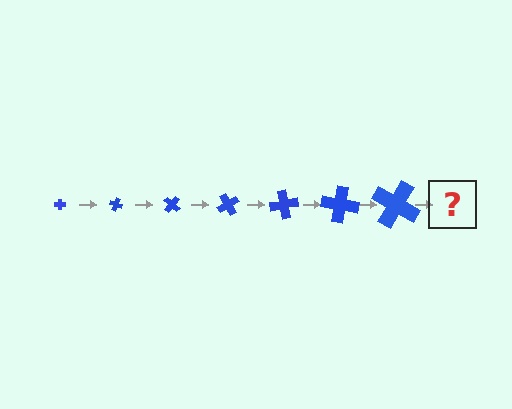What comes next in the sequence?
The next element should be a cross, larger than the previous one and rotated 140 degrees from the start.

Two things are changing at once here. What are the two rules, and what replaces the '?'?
The two rules are that the cross grows larger each step and it rotates 20 degrees each step. The '?' should be a cross, larger than the previous one and rotated 140 degrees from the start.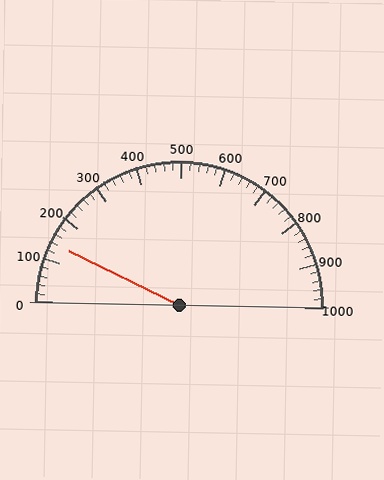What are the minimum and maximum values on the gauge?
The gauge ranges from 0 to 1000.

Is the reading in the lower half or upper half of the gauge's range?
The reading is in the lower half of the range (0 to 1000).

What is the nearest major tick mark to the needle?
The nearest major tick mark is 100.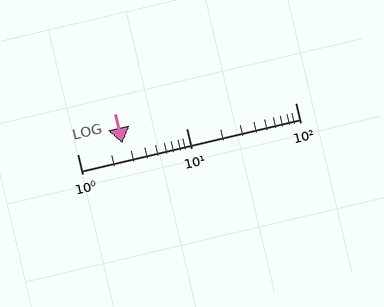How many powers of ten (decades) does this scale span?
The scale spans 2 decades, from 1 to 100.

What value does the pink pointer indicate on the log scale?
The pointer indicates approximately 2.6.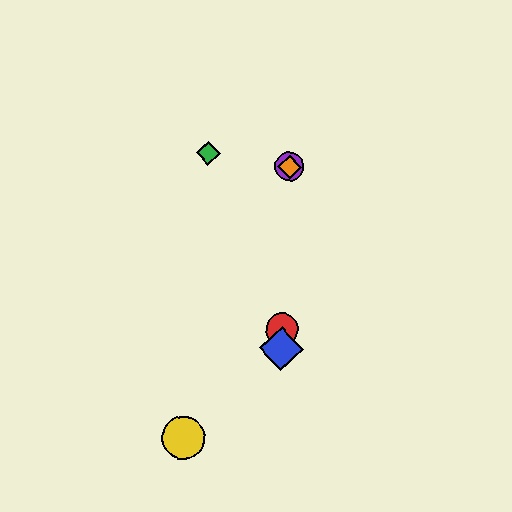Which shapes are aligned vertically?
The red circle, the blue diamond, the purple circle, the orange diamond are aligned vertically.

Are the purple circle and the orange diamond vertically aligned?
Yes, both are at x≈290.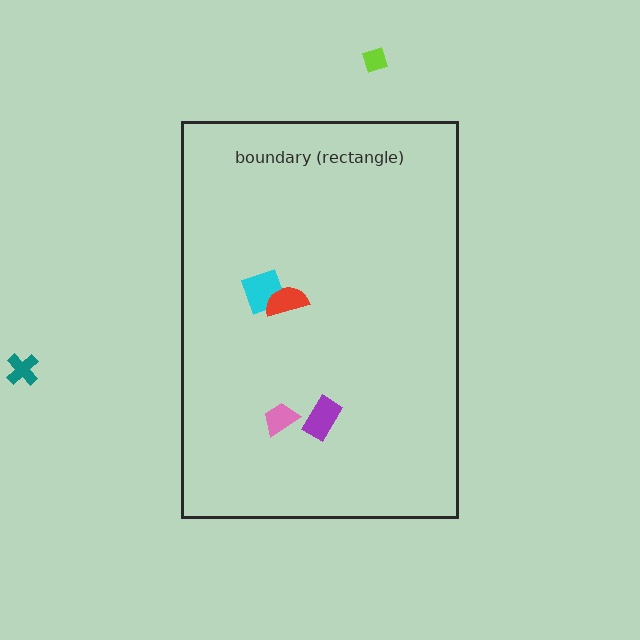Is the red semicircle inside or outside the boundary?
Inside.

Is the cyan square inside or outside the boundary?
Inside.